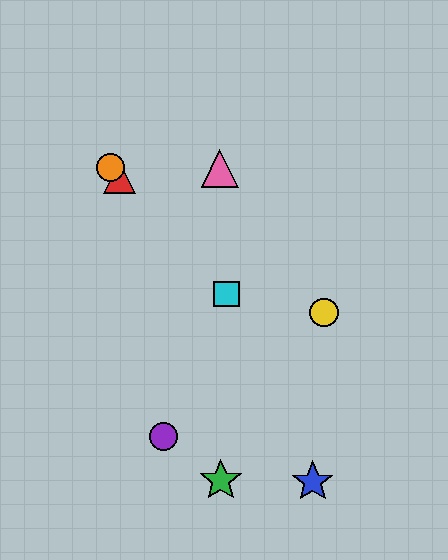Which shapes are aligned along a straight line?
The red triangle, the orange circle, the cyan square are aligned along a straight line.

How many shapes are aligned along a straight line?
3 shapes (the red triangle, the orange circle, the cyan square) are aligned along a straight line.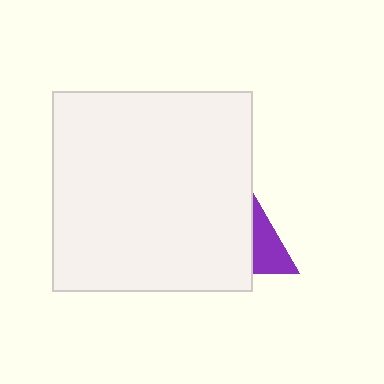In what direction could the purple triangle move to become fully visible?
The purple triangle could move right. That would shift it out from behind the white square entirely.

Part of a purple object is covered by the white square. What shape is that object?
It is a triangle.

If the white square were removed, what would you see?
You would see the complete purple triangle.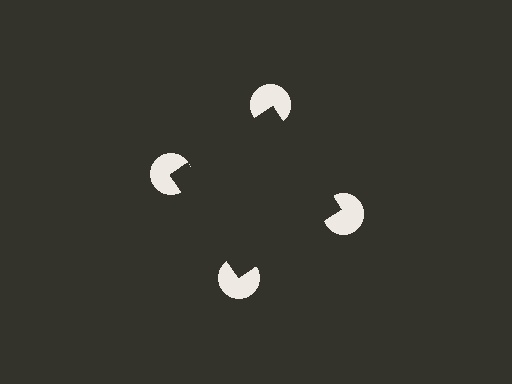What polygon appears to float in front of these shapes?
An illusory square — its edges are inferred from the aligned wedge cuts in the pac-man discs, not physically drawn.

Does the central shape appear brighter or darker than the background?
It typically appears slightly darker than the background, even though no actual brightness change is drawn.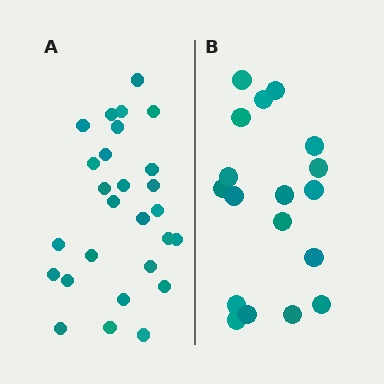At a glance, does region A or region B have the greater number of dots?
Region A (the left region) has more dots.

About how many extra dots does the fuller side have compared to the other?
Region A has roughly 8 or so more dots than region B.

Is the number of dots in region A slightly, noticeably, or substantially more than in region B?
Region A has substantially more. The ratio is roughly 1.5 to 1.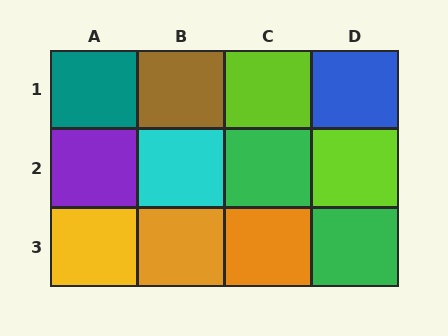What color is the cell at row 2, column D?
Lime.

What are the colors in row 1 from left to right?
Teal, brown, lime, blue.